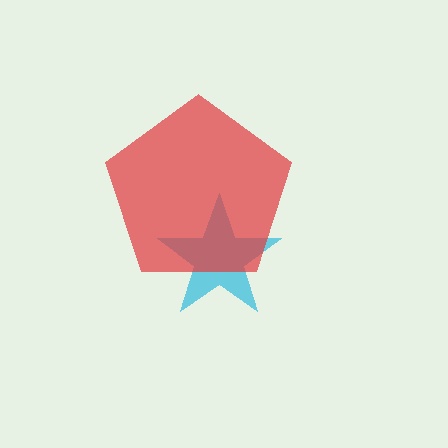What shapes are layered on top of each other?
The layered shapes are: a cyan star, a red pentagon.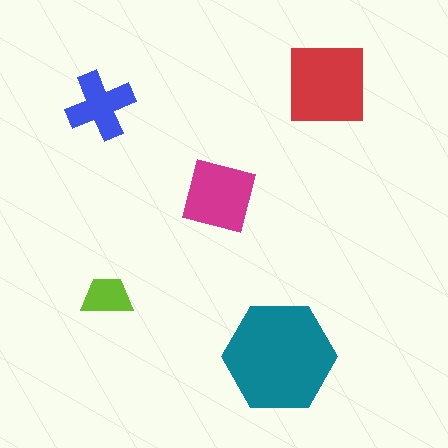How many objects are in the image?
There are 5 objects in the image.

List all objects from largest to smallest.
The teal hexagon, the red square, the magenta square, the blue cross, the lime trapezoid.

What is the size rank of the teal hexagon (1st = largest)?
1st.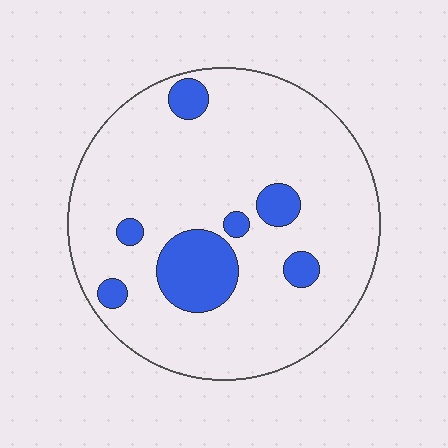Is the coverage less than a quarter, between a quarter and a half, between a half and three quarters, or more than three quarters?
Less than a quarter.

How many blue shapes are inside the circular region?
7.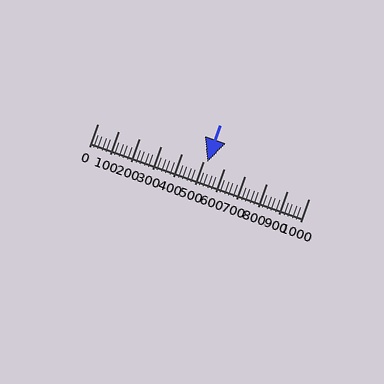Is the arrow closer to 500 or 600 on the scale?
The arrow is closer to 500.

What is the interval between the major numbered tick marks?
The major tick marks are spaced 100 units apart.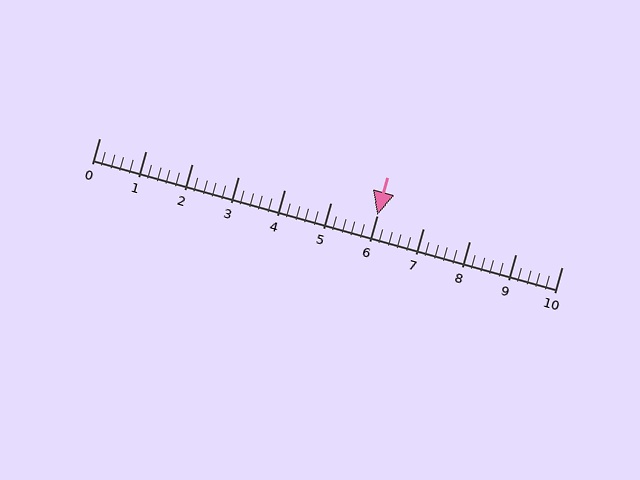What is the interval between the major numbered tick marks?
The major tick marks are spaced 1 units apart.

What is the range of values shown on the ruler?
The ruler shows values from 0 to 10.